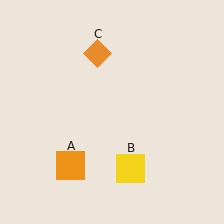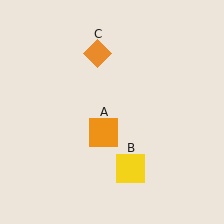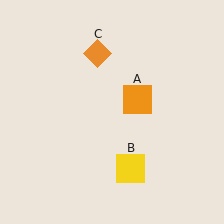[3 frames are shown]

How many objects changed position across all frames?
1 object changed position: orange square (object A).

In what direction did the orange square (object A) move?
The orange square (object A) moved up and to the right.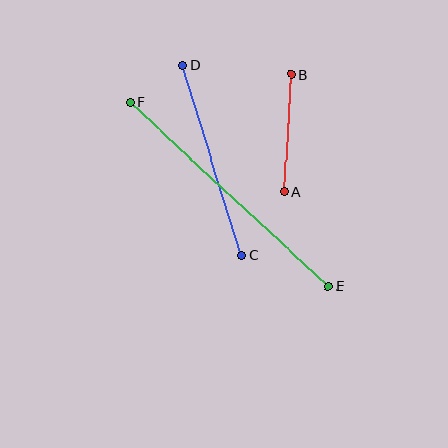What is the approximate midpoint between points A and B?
The midpoint is at approximately (288, 133) pixels.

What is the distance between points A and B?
The distance is approximately 118 pixels.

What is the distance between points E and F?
The distance is approximately 270 pixels.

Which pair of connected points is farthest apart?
Points E and F are farthest apart.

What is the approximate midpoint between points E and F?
The midpoint is at approximately (229, 194) pixels.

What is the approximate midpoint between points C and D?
The midpoint is at approximately (212, 160) pixels.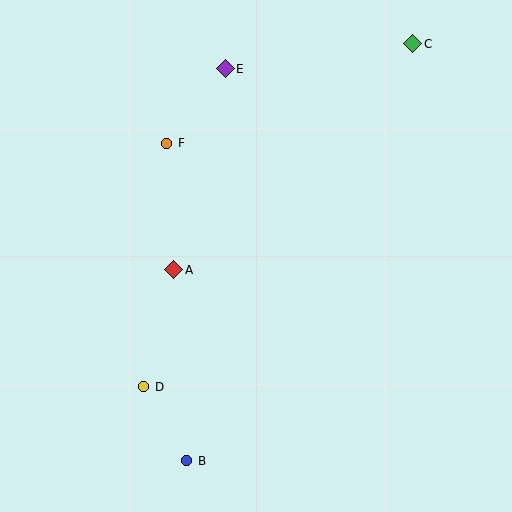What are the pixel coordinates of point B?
Point B is at (187, 461).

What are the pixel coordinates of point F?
Point F is at (167, 143).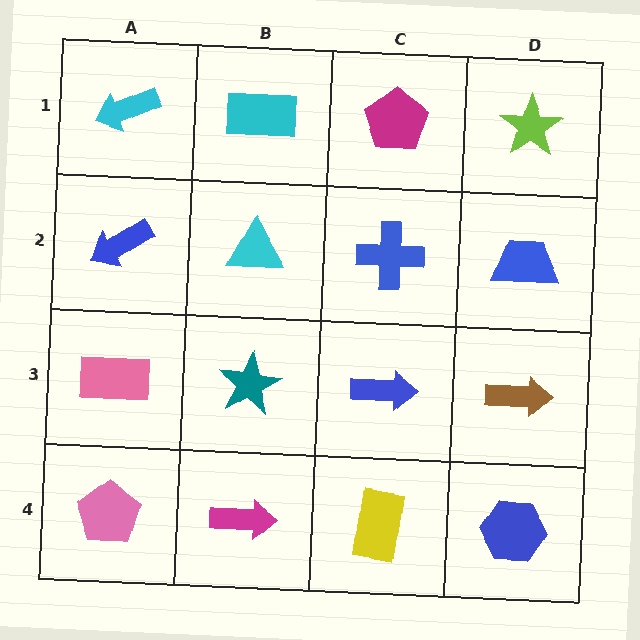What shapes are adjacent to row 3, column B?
A cyan triangle (row 2, column B), a magenta arrow (row 4, column B), a pink rectangle (row 3, column A), a blue arrow (row 3, column C).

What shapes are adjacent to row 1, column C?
A blue cross (row 2, column C), a cyan rectangle (row 1, column B), a lime star (row 1, column D).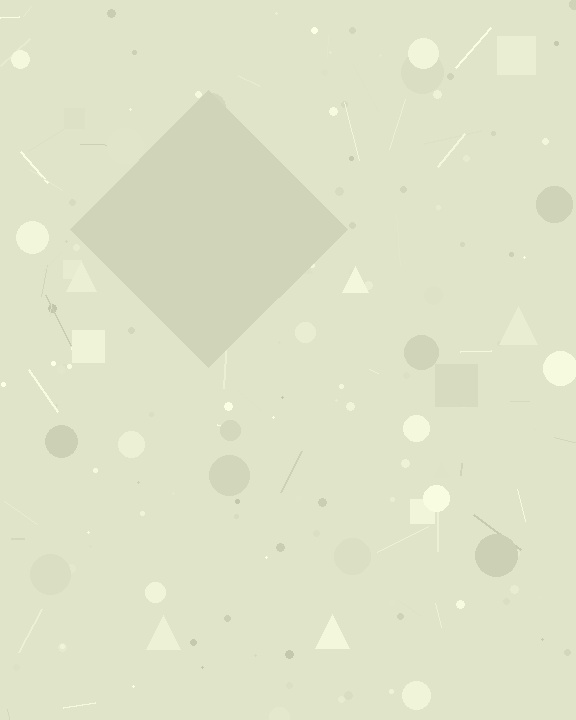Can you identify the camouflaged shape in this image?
The camouflaged shape is a diamond.